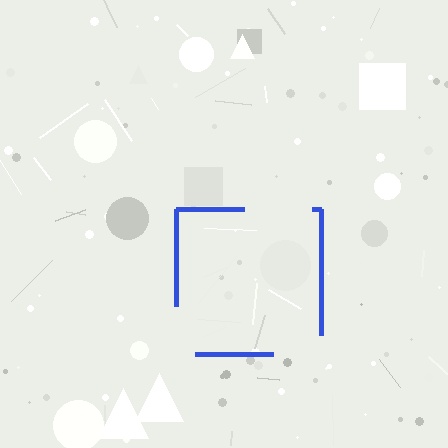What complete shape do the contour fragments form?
The contour fragments form a square.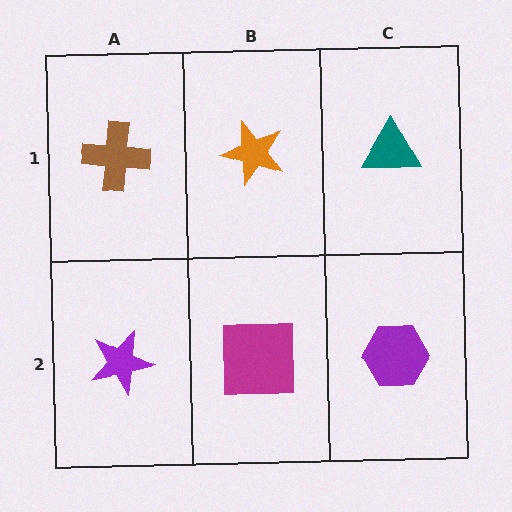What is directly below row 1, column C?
A purple hexagon.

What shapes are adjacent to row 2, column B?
An orange star (row 1, column B), a purple star (row 2, column A), a purple hexagon (row 2, column C).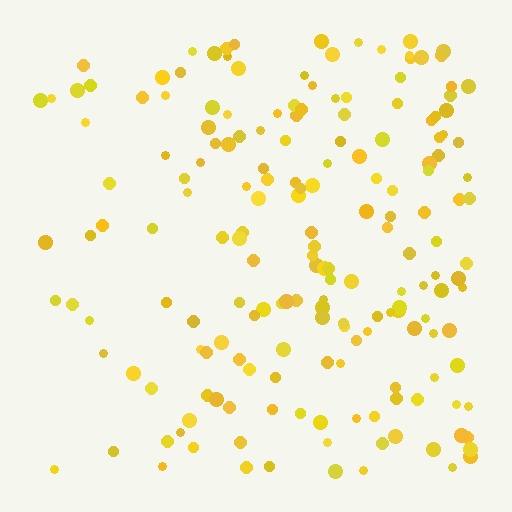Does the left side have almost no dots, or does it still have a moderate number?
Still a moderate number, just noticeably fewer than the right.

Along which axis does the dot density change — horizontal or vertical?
Horizontal.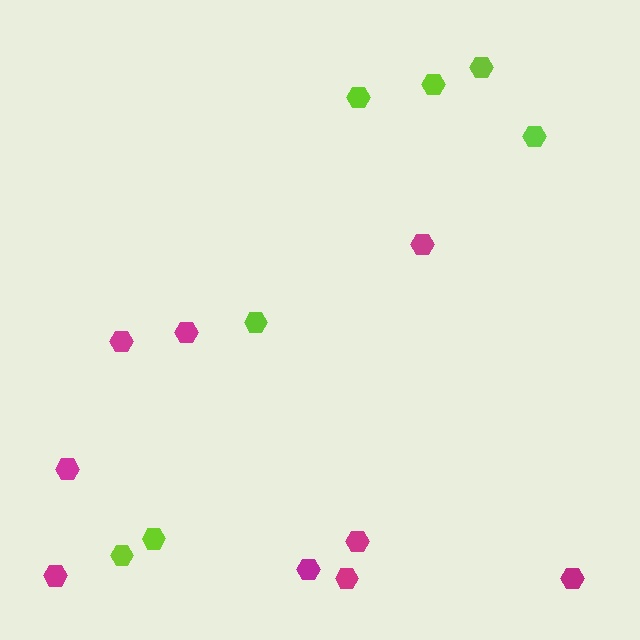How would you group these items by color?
There are 2 groups: one group of lime hexagons (7) and one group of magenta hexagons (9).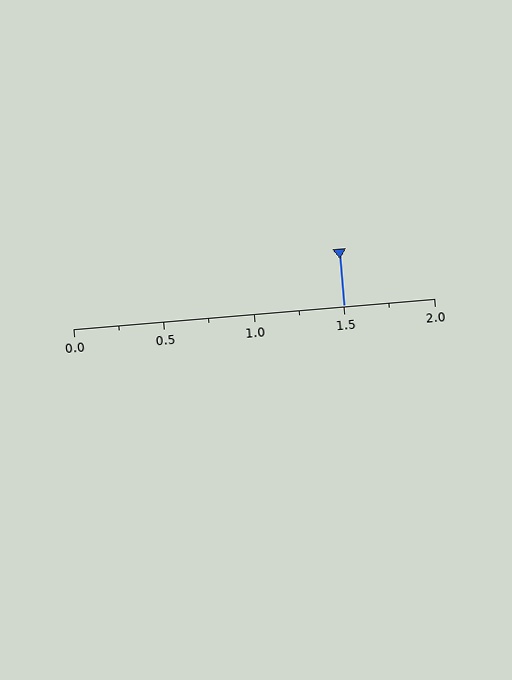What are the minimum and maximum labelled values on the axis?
The axis runs from 0.0 to 2.0.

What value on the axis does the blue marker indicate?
The marker indicates approximately 1.5.